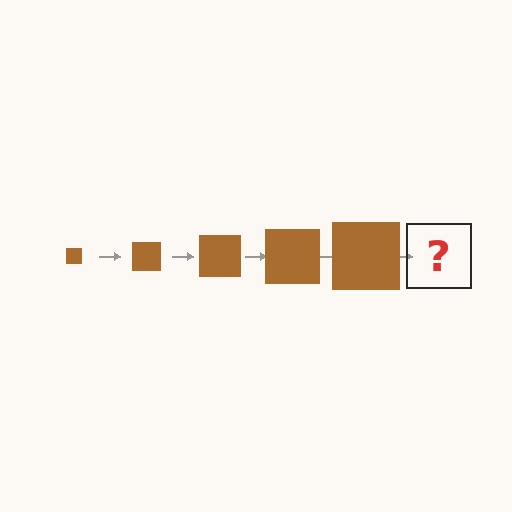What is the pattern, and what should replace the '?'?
The pattern is that the square gets progressively larger each step. The '?' should be a brown square, larger than the previous one.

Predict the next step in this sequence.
The next step is a brown square, larger than the previous one.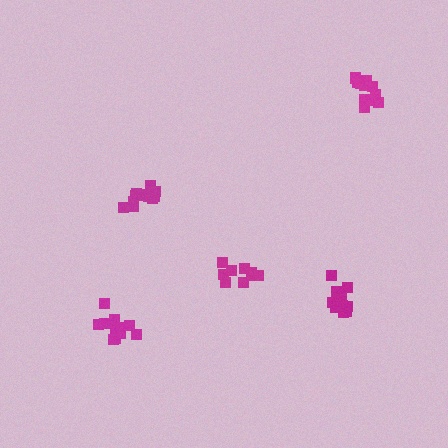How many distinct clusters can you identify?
There are 5 distinct clusters.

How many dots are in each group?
Group 1: 9 dots, Group 2: 13 dots, Group 3: 12 dots, Group 4: 12 dots, Group 5: 13 dots (59 total).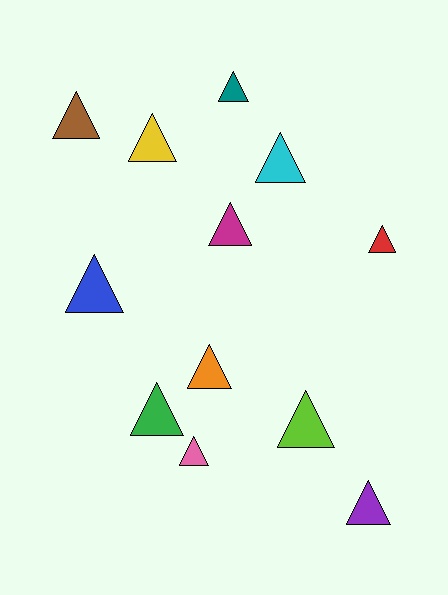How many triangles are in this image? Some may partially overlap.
There are 12 triangles.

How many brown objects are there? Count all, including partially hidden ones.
There is 1 brown object.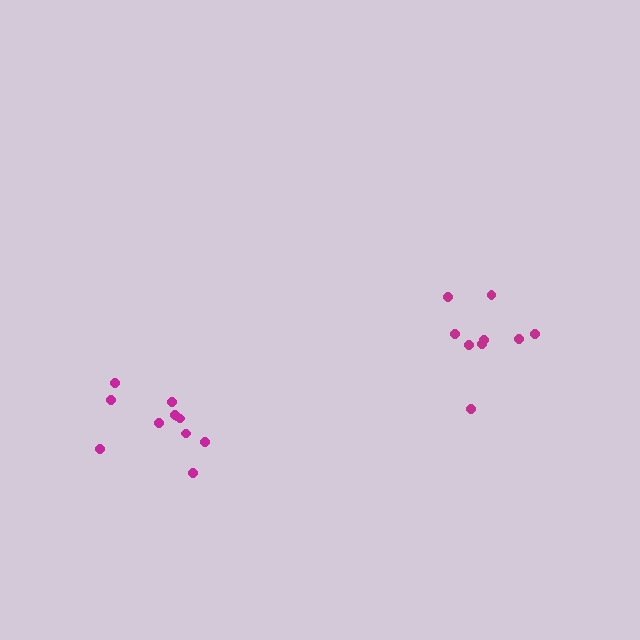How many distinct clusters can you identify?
There are 2 distinct clusters.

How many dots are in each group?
Group 1: 9 dots, Group 2: 11 dots (20 total).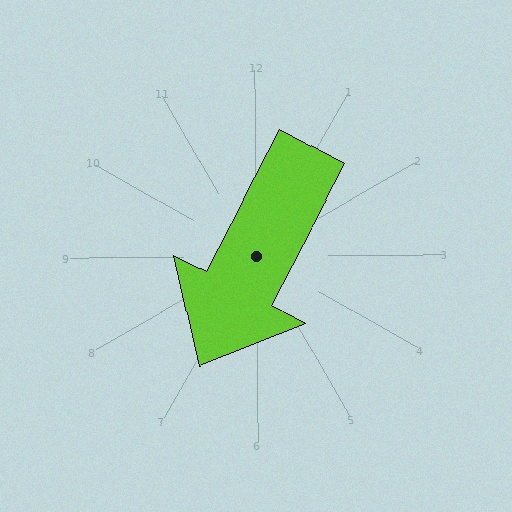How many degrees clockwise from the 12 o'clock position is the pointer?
Approximately 208 degrees.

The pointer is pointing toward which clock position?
Roughly 7 o'clock.